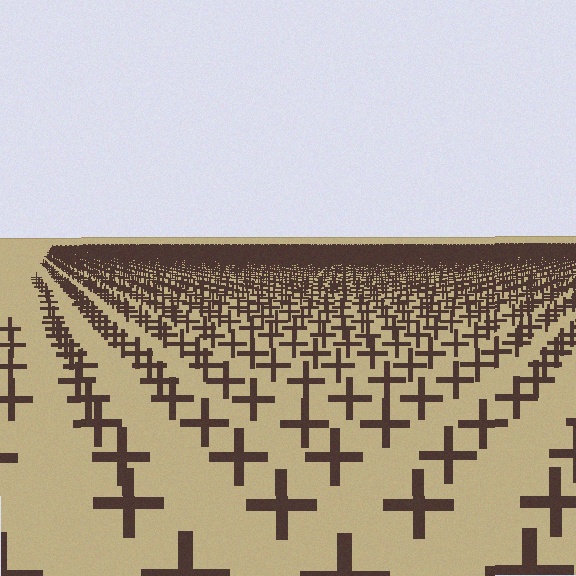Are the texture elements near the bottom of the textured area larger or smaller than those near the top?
Larger. Near the bottom, elements are closer to the viewer and appear at a bigger on-screen size.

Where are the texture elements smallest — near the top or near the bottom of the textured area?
Near the top.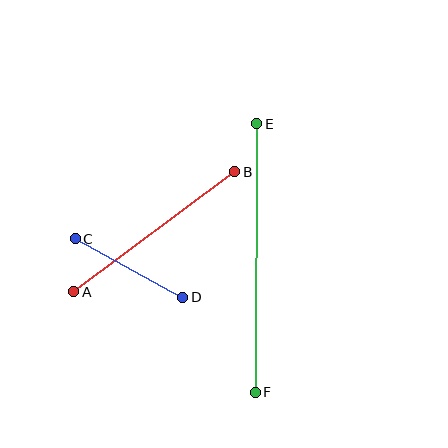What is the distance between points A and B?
The distance is approximately 201 pixels.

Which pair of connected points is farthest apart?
Points E and F are farthest apart.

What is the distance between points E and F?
The distance is approximately 269 pixels.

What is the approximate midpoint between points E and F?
The midpoint is at approximately (256, 258) pixels.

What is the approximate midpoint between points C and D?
The midpoint is at approximately (129, 268) pixels.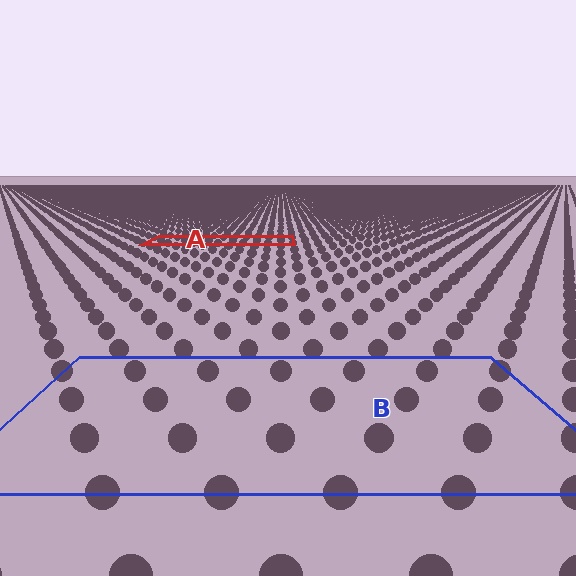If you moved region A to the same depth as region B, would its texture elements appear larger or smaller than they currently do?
They would appear larger. At a closer depth, the same texture elements are projected at a bigger on-screen size.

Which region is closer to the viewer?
Region B is closer. The texture elements there are larger and more spread out.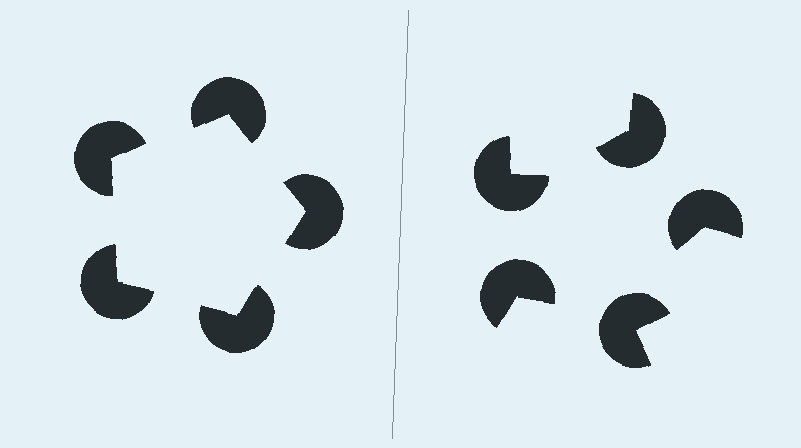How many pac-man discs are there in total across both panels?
10 — 5 on each side.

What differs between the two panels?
The pac-man discs are positioned identically on both sides; only the wedge orientations differ. On the left they align to a pentagon; on the right they are misaligned.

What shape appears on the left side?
An illusory pentagon.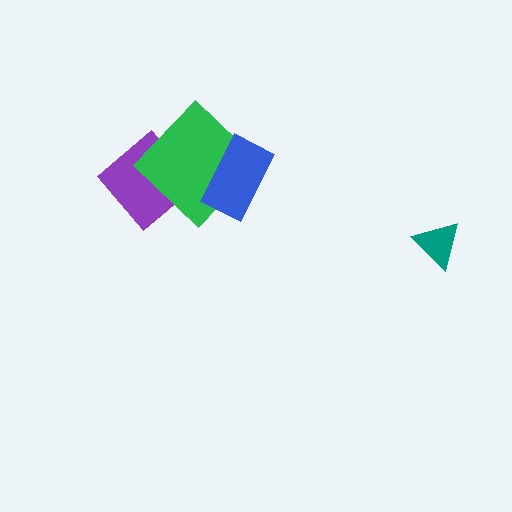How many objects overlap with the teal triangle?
0 objects overlap with the teal triangle.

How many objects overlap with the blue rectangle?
1 object overlaps with the blue rectangle.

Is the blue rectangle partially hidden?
No, no other shape covers it.